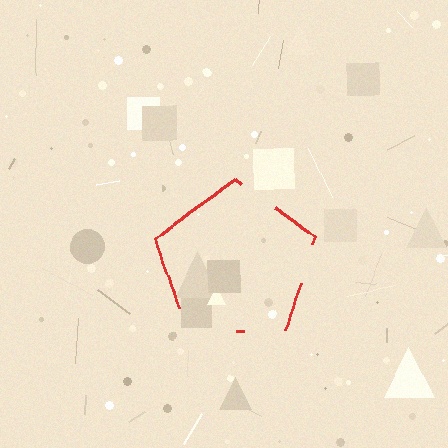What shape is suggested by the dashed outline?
The dashed outline suggests a pentagon.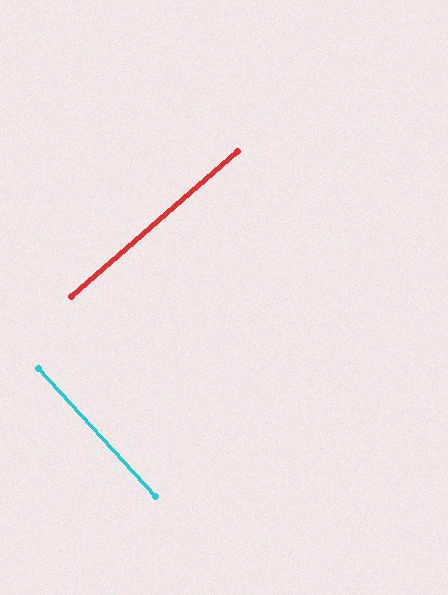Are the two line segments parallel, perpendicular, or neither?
Perpendicular — they meet at approximately 89°.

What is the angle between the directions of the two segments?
Approximately 89 degrees.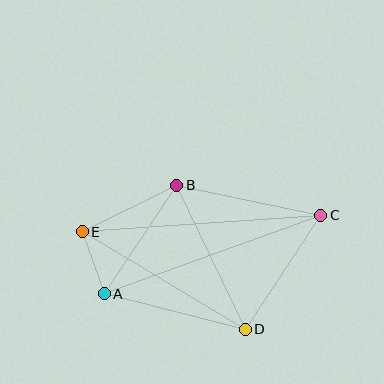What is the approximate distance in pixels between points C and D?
The distance between C and D is approximately 137 pixels.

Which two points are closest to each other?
Points A and E are closest to each other.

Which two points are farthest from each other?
Points C and E are farthest from each other.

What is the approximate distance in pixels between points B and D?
The distance between B and D is approximately 160 pixels.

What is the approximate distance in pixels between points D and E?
The distance between D and E is approximately 190 pixels.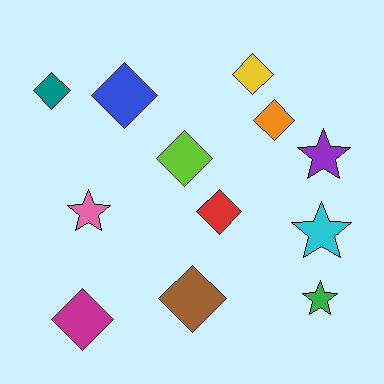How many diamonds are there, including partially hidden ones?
There are 8 diamonds.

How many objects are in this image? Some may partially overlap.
There are 12 objects.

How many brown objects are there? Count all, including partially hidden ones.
There is 1 brown object.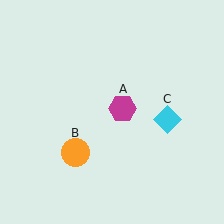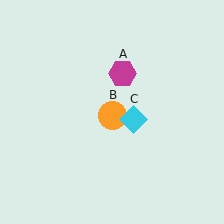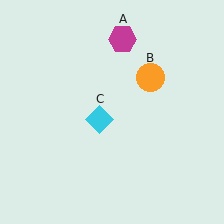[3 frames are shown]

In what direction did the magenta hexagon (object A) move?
The magenta hexagon (object A) moved up.